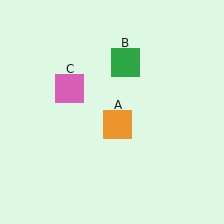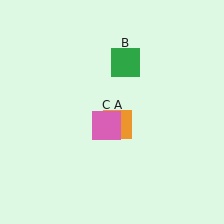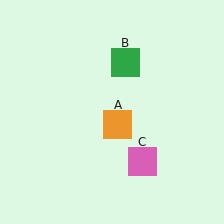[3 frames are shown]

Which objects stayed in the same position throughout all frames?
Orange square (object A) and green square (object B) remained stationary.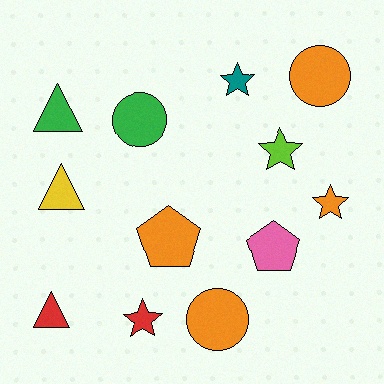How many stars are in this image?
There are 4 stars.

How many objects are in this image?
There are 12 objects.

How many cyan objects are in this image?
There are no cyan objects.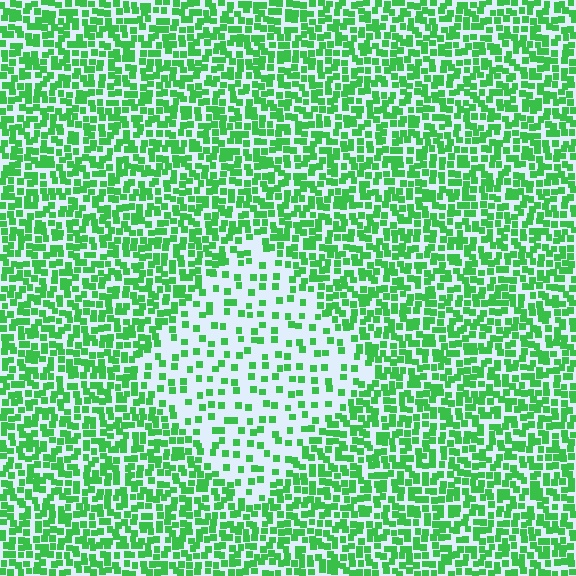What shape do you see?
I see a diamond.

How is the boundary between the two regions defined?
The boundary is defined by a change in element density (approximately 2.5x ratio). All elements are the same color, size, and shape.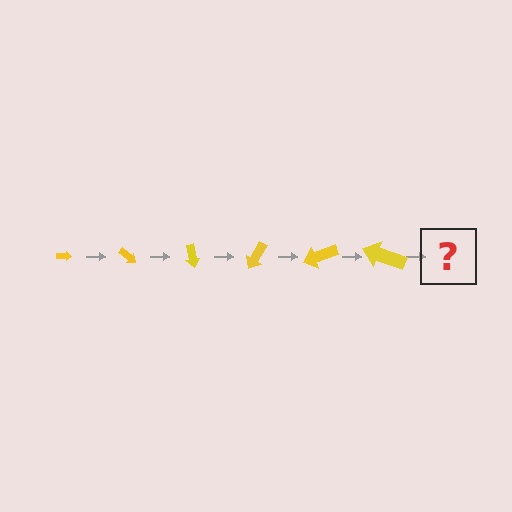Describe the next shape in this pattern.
It should be an arrow, larger than the previous one and rotated 240 degrees from the start.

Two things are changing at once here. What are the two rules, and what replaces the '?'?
The two rules are that the arrow grows larger each step and it rotates 40 degrees each step. The '?' should be an arrow, larger than the previous one and rotated 240 degrees from the start.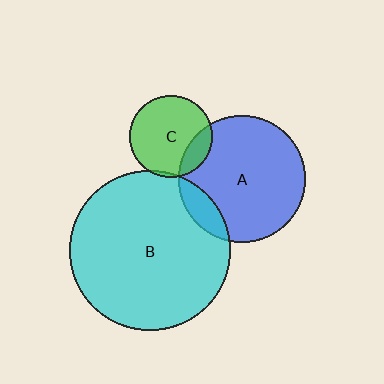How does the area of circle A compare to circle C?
Approximately 2.4 times.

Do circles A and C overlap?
Yes.